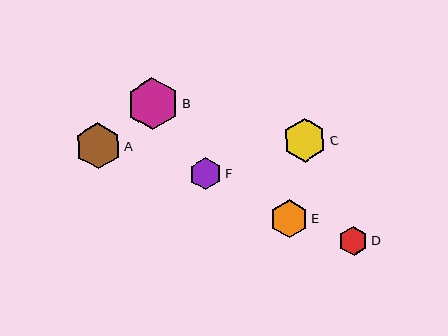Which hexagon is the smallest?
Hexagon D is the smallest with a size of approximately 29 pixels.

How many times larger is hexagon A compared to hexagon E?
Hexagon A is approximately 1.2 times the size of hexagon E.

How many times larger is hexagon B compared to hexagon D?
Hexagon B is approximately 1.8 times the size of hexagon D.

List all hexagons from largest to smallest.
From largest to smallest: B, A, C, E, F, D.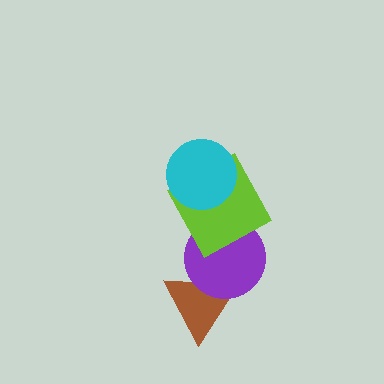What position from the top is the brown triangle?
The brown triangle is 4th from the top.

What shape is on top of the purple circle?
The lime square is on top of the purple circle.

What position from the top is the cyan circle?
The cyan circle is 1st from the top.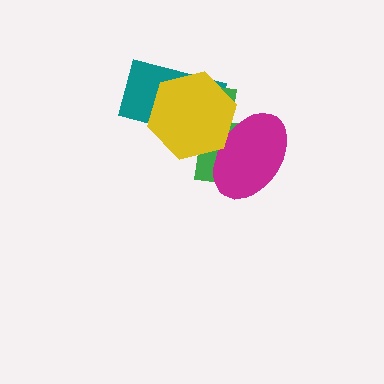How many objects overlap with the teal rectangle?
2 objects overlap with the teal rectangle.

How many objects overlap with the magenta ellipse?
2 objects overlap with the magenta ellipse.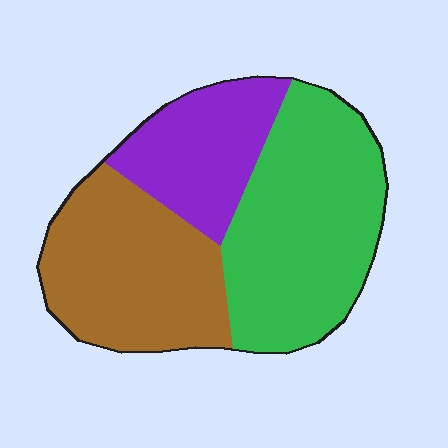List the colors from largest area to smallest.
From largest to smallest: green, brown, purple.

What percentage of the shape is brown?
Brown covers about 35% of the shape.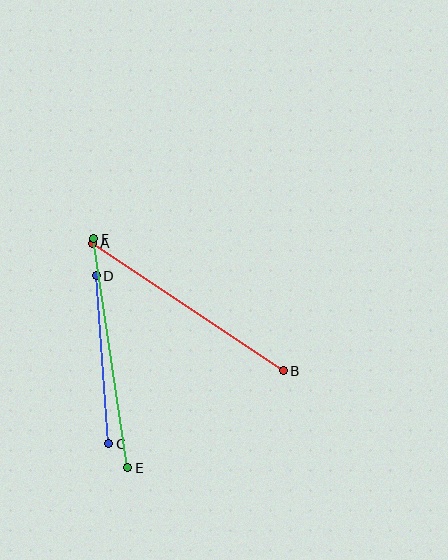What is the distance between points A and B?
The distance is approximately 229 pixels.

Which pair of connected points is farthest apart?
Points E and F are farthest apart.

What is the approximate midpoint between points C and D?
The midpoint is at approximately (103, 360) pixels.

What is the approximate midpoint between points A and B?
The midpoint is at approximately (188, 307) pixels.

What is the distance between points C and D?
The distance is approximately 169 pixels.